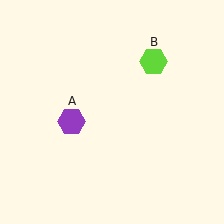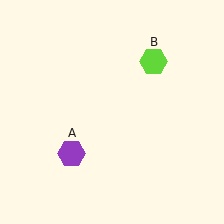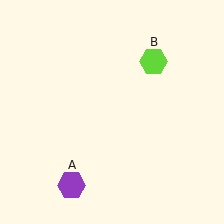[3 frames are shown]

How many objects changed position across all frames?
1 object changed position: purple hexagon (object A).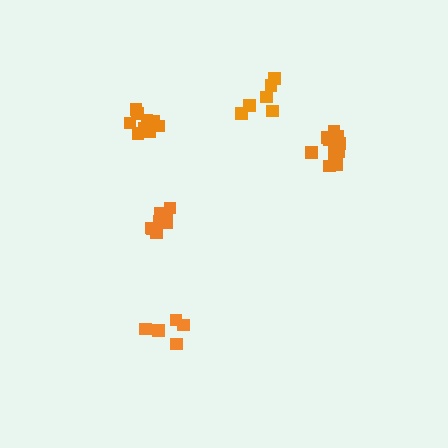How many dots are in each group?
Group 1: 9 dots, Group 2: 8 dots, Group 3: 7 dots, Group 4: 5 dots, Group 5: 11 dots (40 total).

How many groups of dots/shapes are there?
There are 5 groups.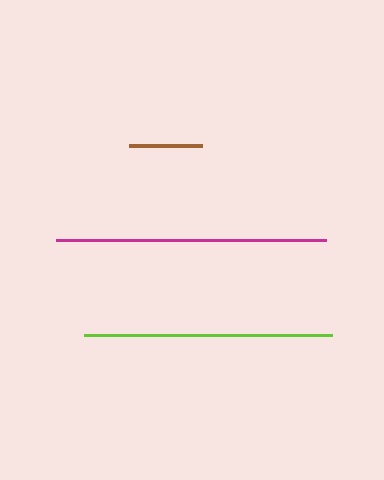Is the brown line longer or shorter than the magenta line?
The magenta line is longer than the brown line.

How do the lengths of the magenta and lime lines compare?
The magenta and lime lines are approximately the same length.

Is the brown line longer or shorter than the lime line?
The lime line is longer than the brown line.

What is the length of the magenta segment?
The magenta segment is approximately 270 pixels long.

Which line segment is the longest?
The magenta line is the longest at approximately 270 pixels.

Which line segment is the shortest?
The brown line is the shortest at approximately 73 pixels.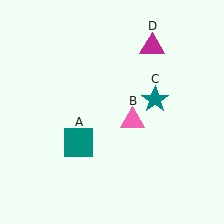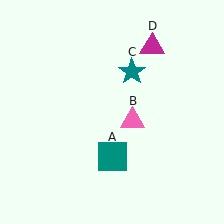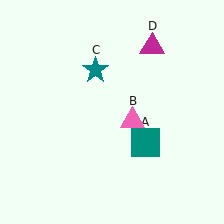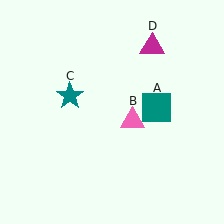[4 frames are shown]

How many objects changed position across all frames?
2 objects changed position: teal square (object A), teal star (object C).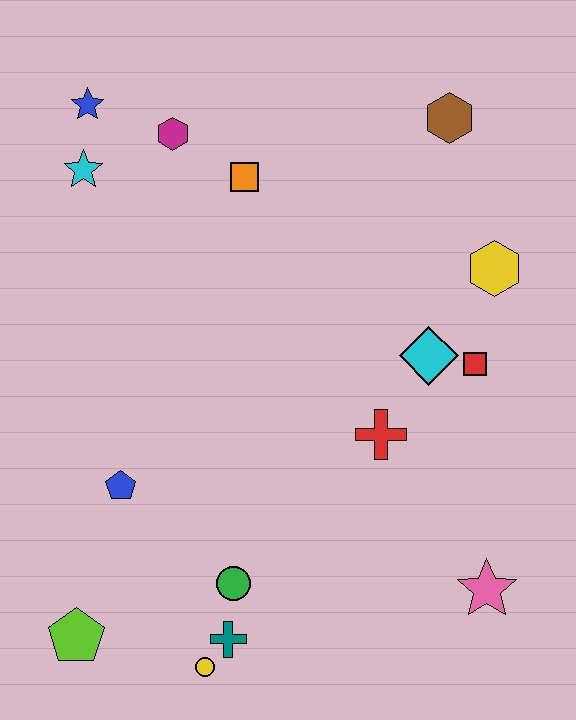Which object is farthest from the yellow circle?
The brown hexagon is farthest from the yellow circle.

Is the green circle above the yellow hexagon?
No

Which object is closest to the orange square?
The magenta hexagon is closest to the orange square.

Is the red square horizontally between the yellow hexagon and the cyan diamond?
Yes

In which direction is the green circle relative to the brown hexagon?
The green circle is below the brown hexagon.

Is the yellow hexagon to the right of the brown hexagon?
Yes